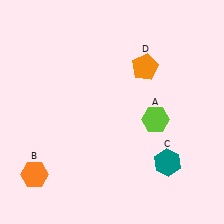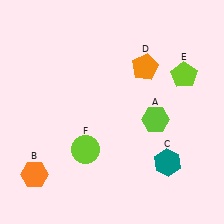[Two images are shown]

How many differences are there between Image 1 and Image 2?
There are 2 differences between the two images.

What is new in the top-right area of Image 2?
A lime pentagon (E) was added in the top-right area of Image 2.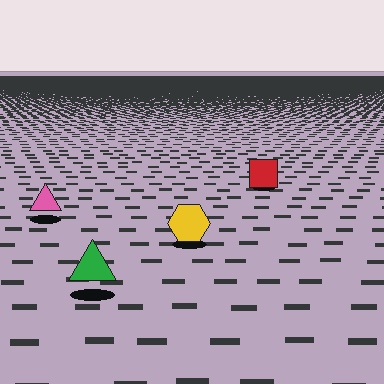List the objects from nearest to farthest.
From nearest to farthest: the green triangle, the yellow hexagon, the pink triangle, the red square.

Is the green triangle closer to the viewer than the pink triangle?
Yes. The green triangle is closer — you can tell from the texture gradient: the ground texture is coarser near it.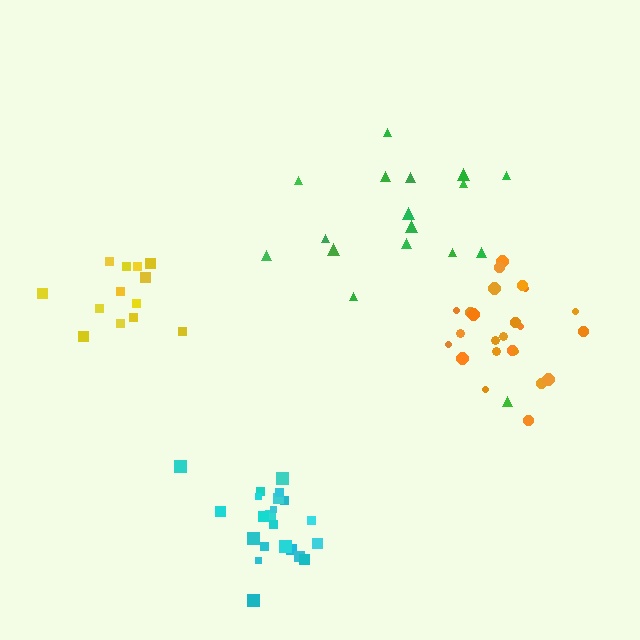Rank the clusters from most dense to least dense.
orange, cyan, yellow, green.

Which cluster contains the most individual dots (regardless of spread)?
Orange (24).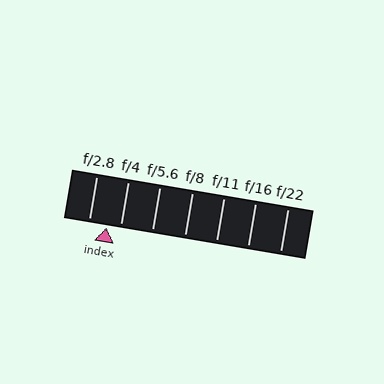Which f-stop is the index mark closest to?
The index mark is closest to f/4.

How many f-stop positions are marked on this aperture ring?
There are 7 f-stop positions marked.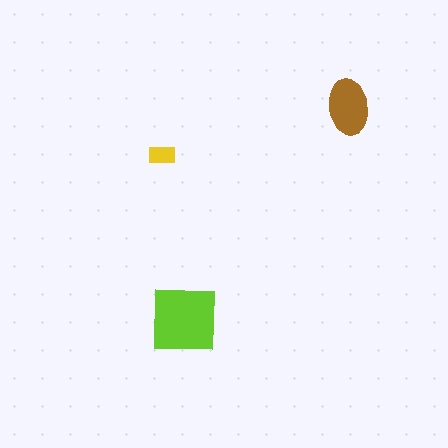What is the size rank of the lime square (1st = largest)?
1st.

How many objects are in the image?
There are 3 objects in the image.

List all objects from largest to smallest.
The lime square, the brown ellipse, the yellow rectangle.